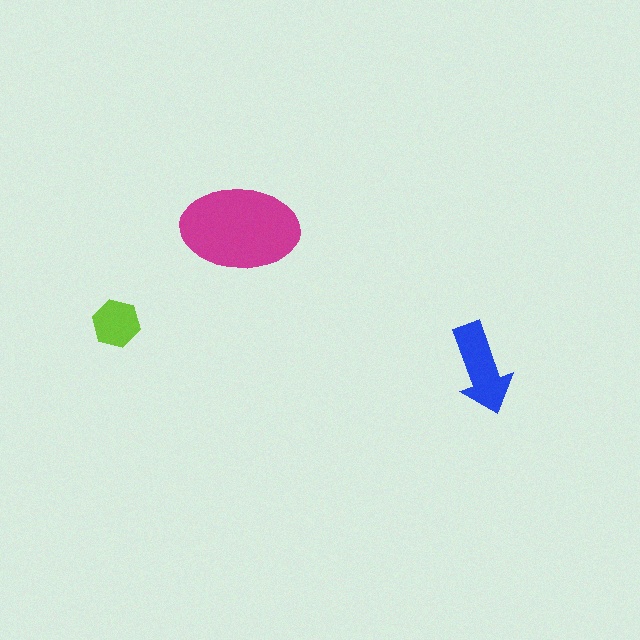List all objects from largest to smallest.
The magenta ellipse, the blue arrow, the lime hexagon.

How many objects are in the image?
There are 3 objects in the image.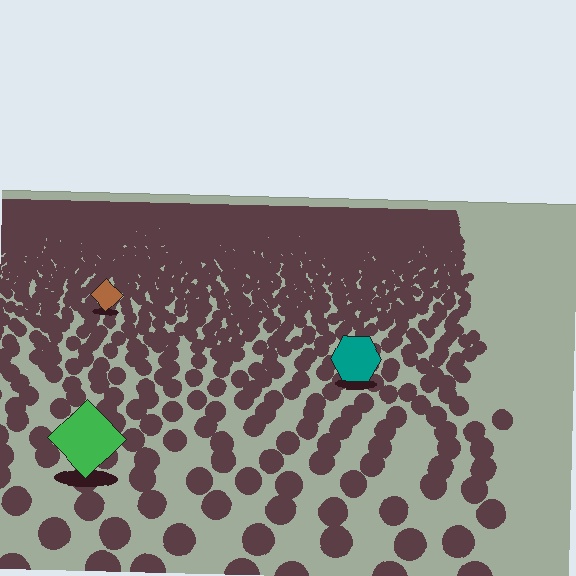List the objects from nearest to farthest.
From nearest to farthest: the green diamond, the teal hexagon, the brown diamond.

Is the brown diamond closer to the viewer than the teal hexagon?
No. The teal hexagon is closer — you can tell from the texture gradient: the ground texture is coarser near it.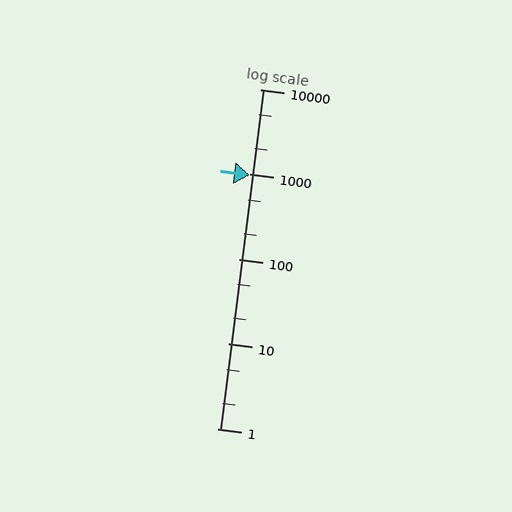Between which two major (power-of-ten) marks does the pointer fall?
The pointer is between 100 and 1000.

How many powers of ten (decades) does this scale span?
The scale spans 4 decades, from 1 to 10000.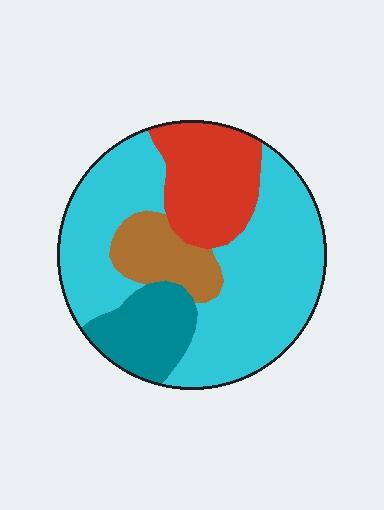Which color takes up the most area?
Cyan, at roughly 55%.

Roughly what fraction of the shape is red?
Red covers roughly 20% of the shape.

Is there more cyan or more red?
Cyan.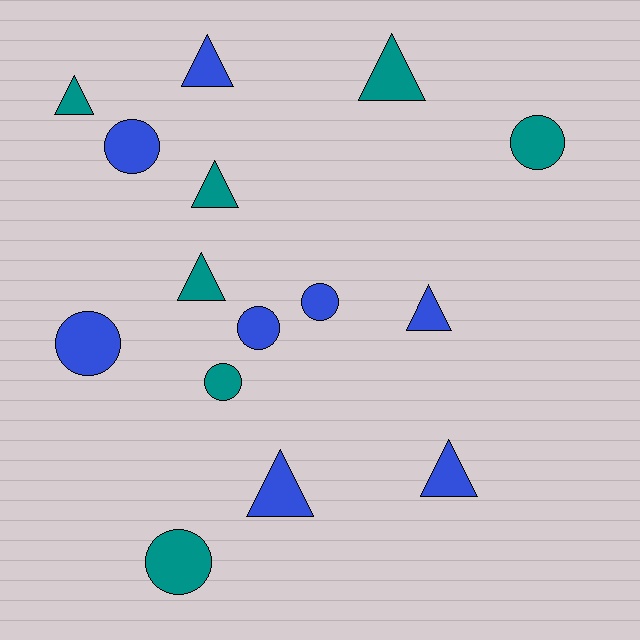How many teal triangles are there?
There are 4 teal triangles.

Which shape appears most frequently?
Triangle, with 8 objects.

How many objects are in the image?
There are 15 objects.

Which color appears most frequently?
Blue, with 8 objects.